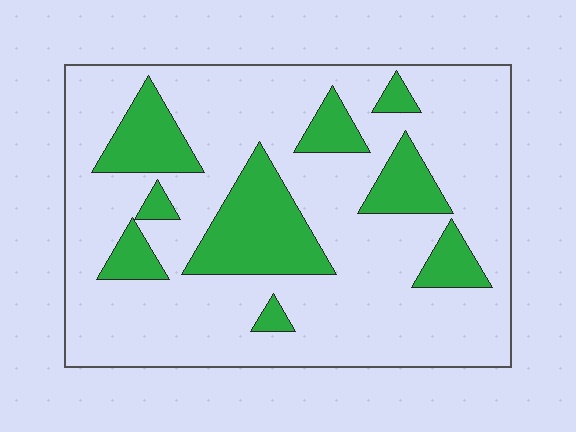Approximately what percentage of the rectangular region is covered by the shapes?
Approximately 25%.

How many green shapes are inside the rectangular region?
9.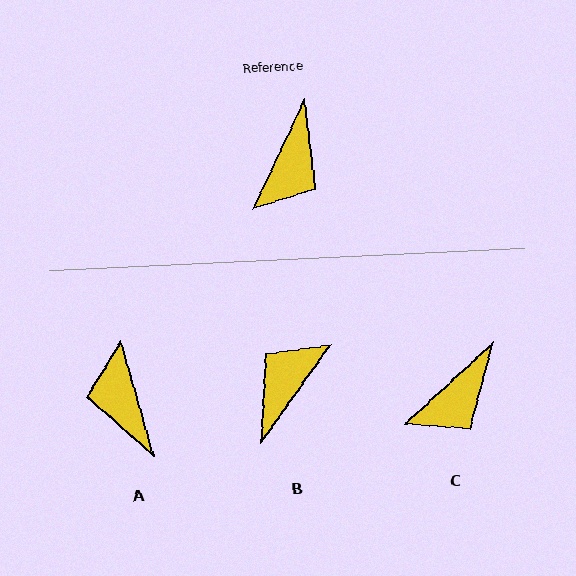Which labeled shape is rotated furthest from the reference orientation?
B, about 170 degrees away.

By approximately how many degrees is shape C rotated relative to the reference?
Approximately 22 degrees clockwise.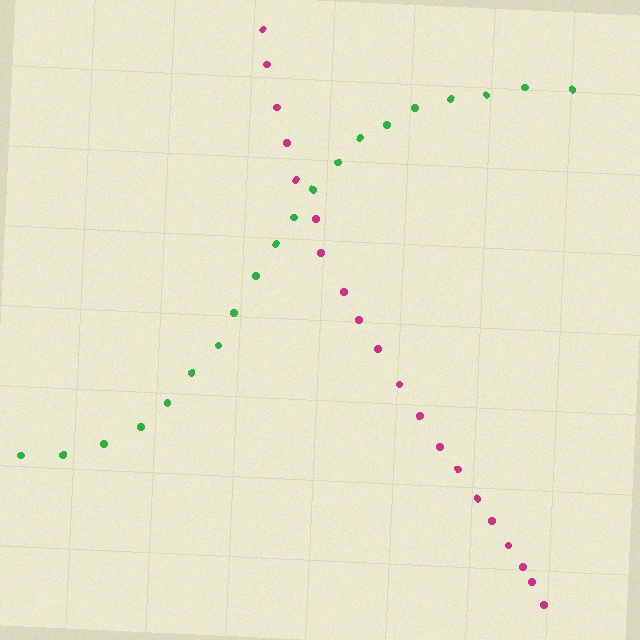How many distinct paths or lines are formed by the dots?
There are 2 distinct paths.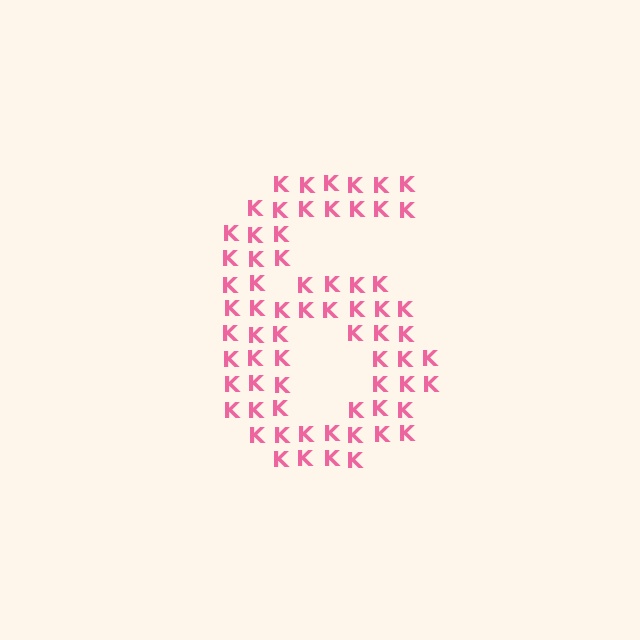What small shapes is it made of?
It is made of small letter K's.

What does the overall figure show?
The overall figure shows the digit 6.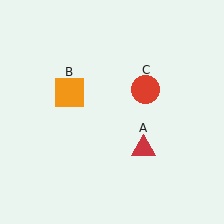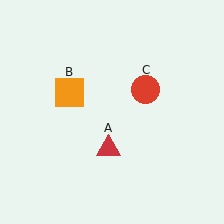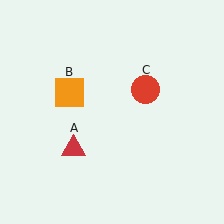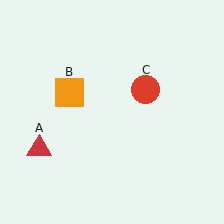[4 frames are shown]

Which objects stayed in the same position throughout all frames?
Orange square (object B) and red circle (object C) remained stationary.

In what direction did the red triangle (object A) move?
The red triangle (object A) moved left.